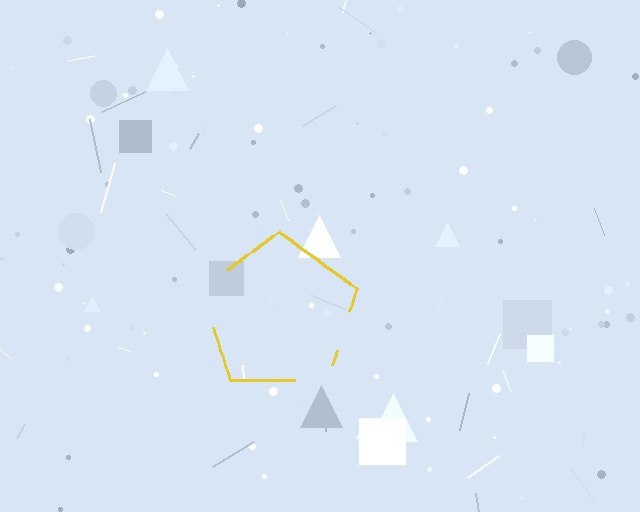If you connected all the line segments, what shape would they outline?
They would outline a pentagon.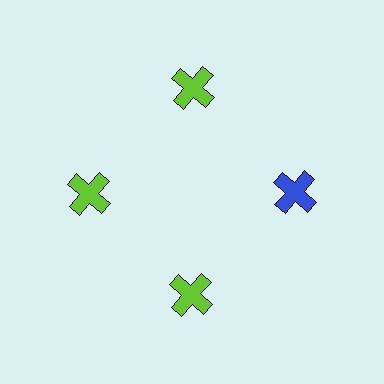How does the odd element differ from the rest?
It has a different color: blue instead of lime.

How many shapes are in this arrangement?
There are 4 shapes arranged in a ring pattern.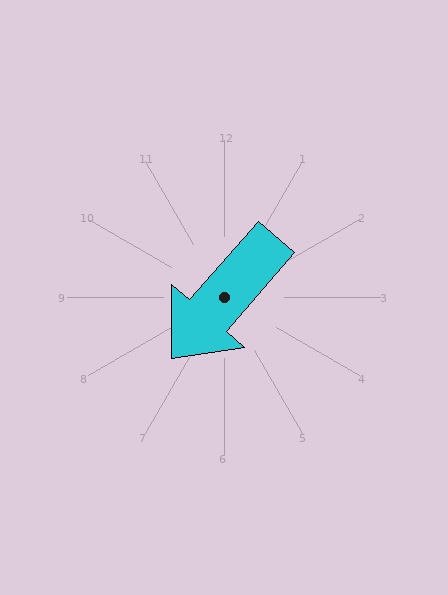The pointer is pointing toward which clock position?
Roughly 7 o'clock.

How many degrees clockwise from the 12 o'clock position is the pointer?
Approximately 221 degrees.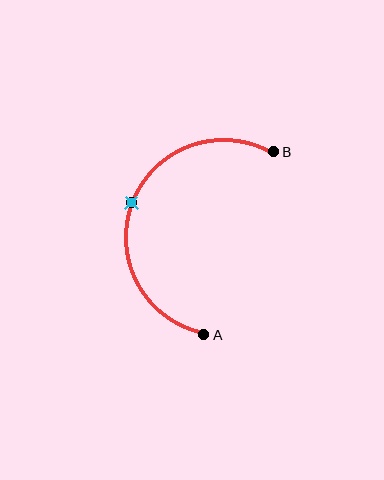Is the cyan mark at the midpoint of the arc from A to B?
Yes. The cyan mark lies on the arc at equal arc-length from both A and B — it is the arc midpoint.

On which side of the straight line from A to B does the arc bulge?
The arc bulges to the left of the straight line connecting A and B.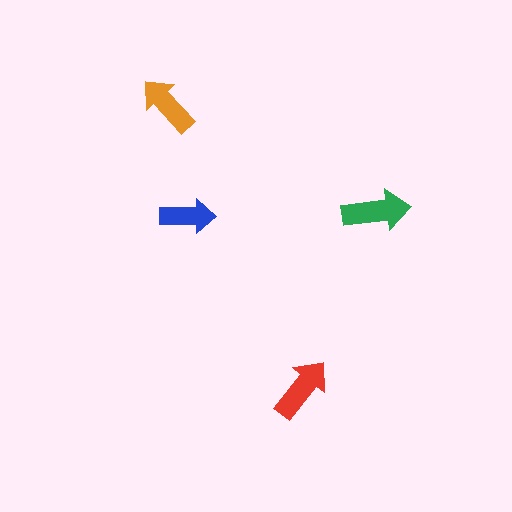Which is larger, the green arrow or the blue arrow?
The green one.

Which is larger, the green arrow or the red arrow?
The green one.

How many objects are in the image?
There are 4 objects in the image.